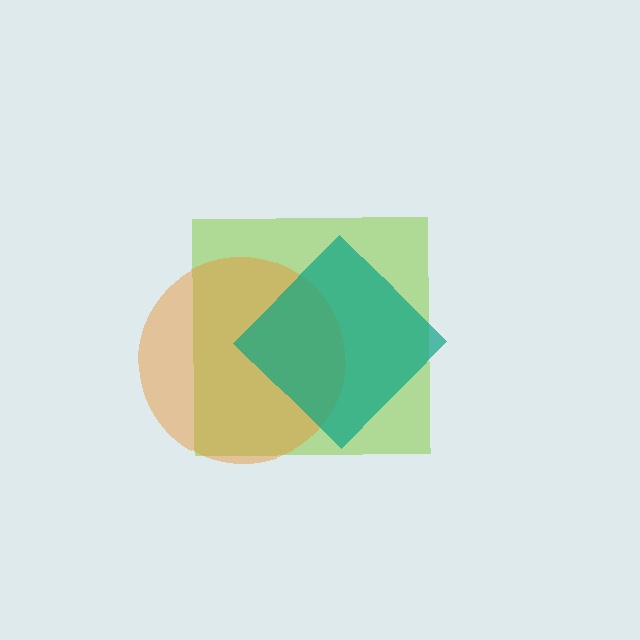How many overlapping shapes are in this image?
There are 3 overlapping shapes in the image.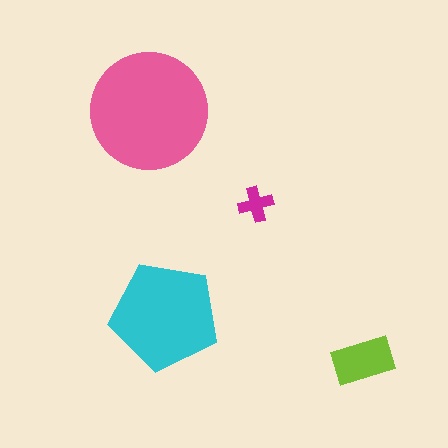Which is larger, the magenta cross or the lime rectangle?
The lime rectangle.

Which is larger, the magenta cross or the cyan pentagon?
The cyan pentagon.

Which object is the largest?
The pink circle.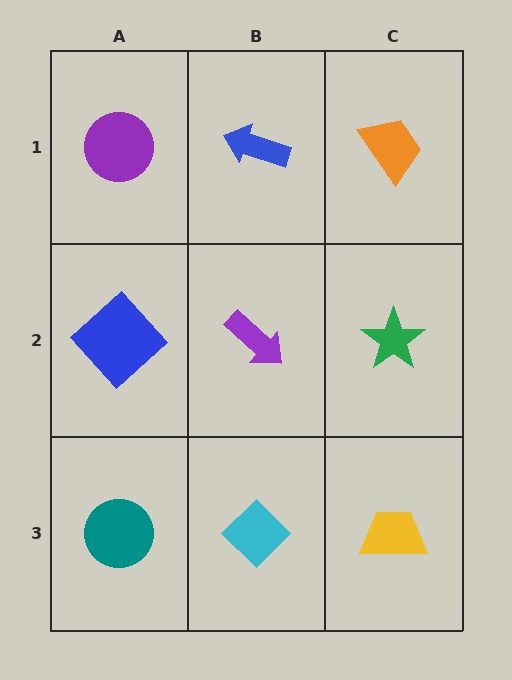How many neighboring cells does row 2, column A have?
3.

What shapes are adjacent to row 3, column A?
A blue diamond (row 2, column A), a cyan diamond (row 3, column B).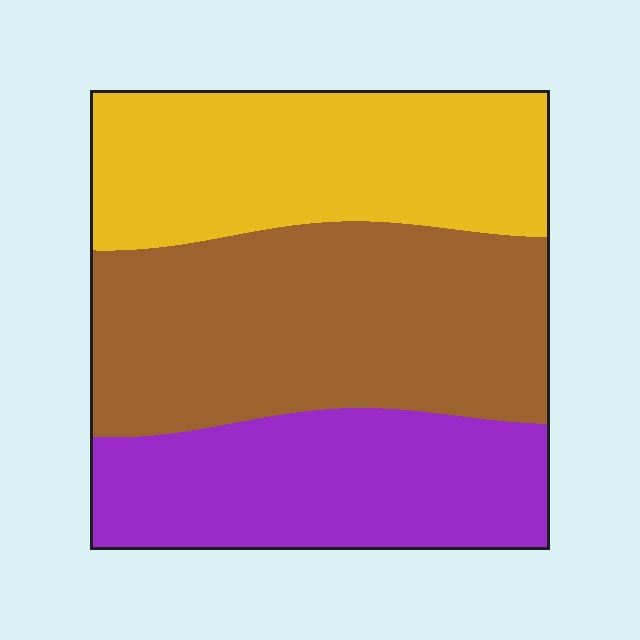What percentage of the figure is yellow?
Yellow covers about 30% of the figure.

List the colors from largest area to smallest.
From largest to smallest: brown, yellow, purple.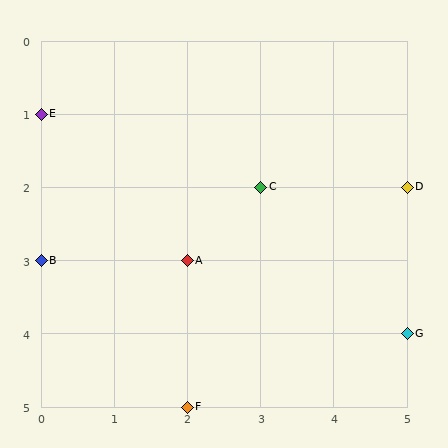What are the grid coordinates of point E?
Point E is at grid coordinates (0, 1).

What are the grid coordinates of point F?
Point F is at grid coordinates (2, 5).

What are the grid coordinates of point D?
Point D is at grid coordinates (5, 2).